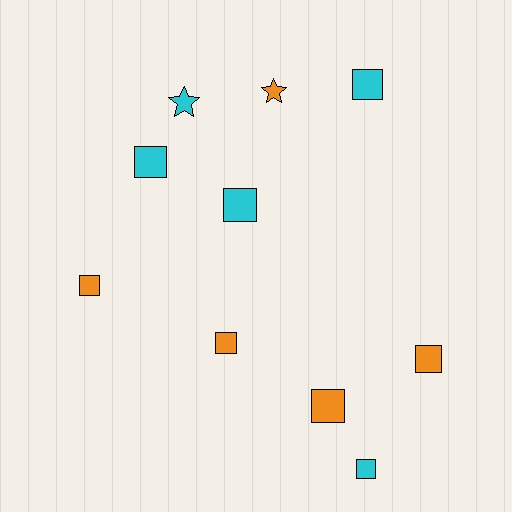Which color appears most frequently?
Cyan, with 5 objects.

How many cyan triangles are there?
There are no cyan triangles.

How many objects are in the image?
There are 10 objects.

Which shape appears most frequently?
Square, with 8 objects.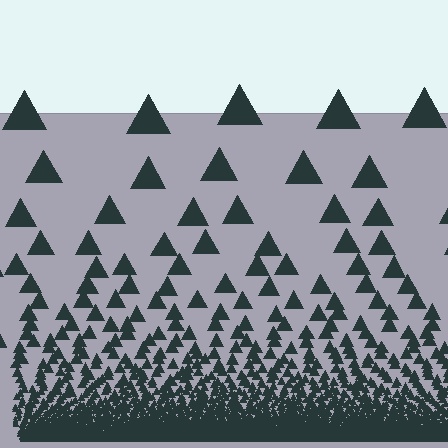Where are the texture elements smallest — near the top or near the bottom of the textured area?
Near the bottom.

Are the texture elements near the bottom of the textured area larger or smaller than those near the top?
Smaller. The gradient is inverted — elements near the bottom are smaller and denser.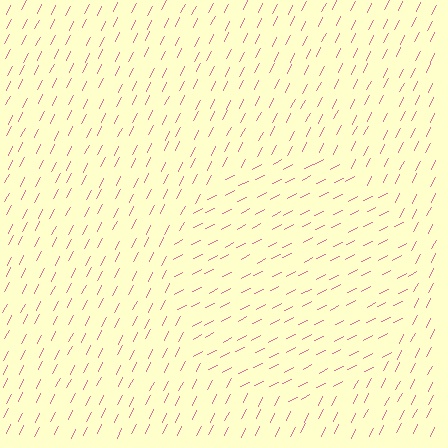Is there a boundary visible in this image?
Yes, there is a texture boundary formed by a change in line orientation.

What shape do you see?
I see a circle.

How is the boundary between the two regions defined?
The boundary is defined purely by a change in line orientation (approximately 37 degrees difference). All lines are the same color and thickness.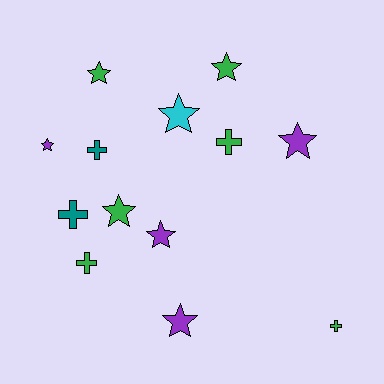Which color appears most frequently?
Green, with 6 objects.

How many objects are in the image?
There are 13 objects.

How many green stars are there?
There are 3 green stars.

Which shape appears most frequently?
Star, with 8 objects.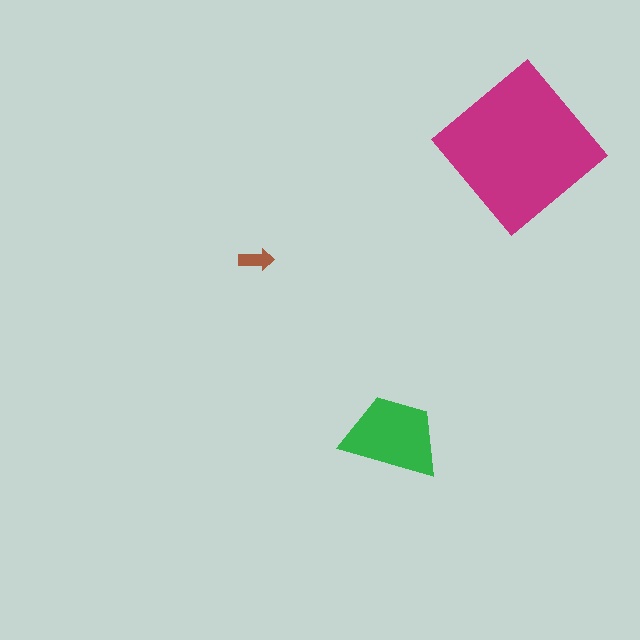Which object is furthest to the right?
The magenta diamond is rightmost.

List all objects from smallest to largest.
The brown arrow, the green trapezoid, the magenta diamond.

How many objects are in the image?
There are 3 objects in the image.